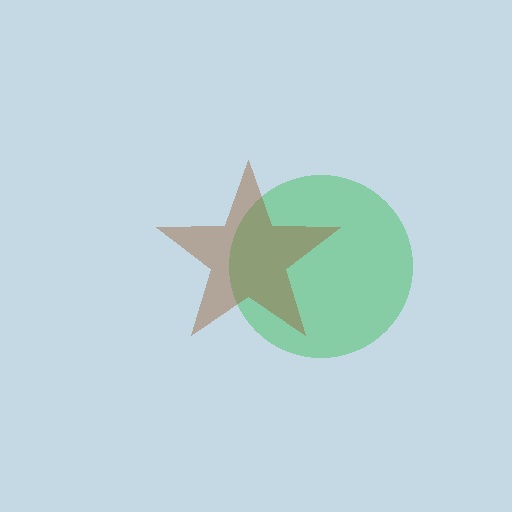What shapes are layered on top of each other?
The layered shapes are: a green circle, a brown star.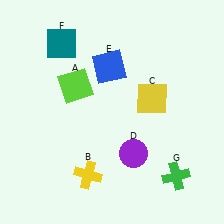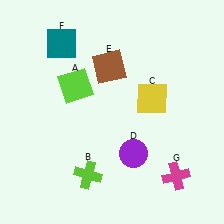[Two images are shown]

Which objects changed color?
B changed from yellow to lime. E changed from blue to brown. G changed from green to magenta.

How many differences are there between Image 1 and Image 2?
There are 3 differences between the two images.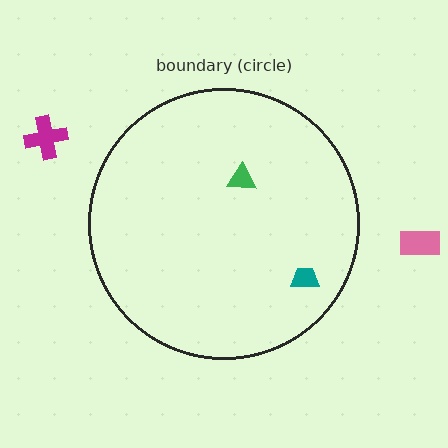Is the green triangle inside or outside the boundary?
Inside.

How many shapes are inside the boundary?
2 inside, 2 outside.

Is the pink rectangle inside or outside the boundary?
Outside.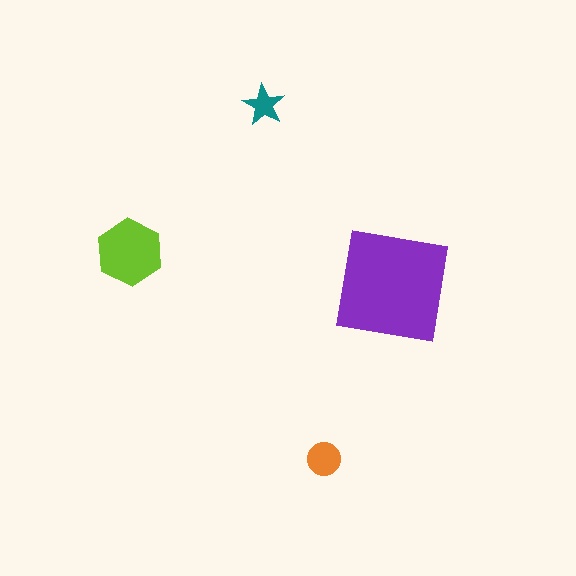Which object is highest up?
The teal star is topmost.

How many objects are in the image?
There are 4 objects in the image.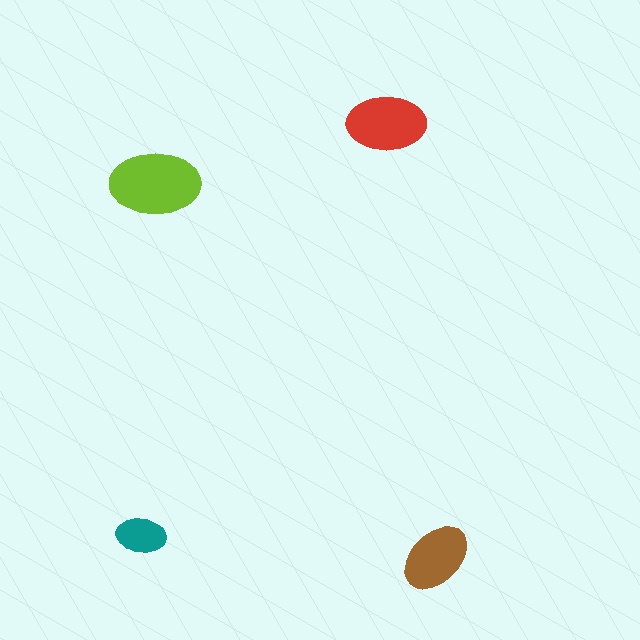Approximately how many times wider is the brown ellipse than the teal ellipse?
About 1.5 times wider.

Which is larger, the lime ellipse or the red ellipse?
The lime one.